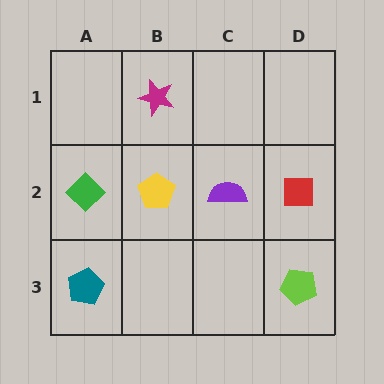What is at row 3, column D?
A lime pentagon.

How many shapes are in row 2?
4 shapes.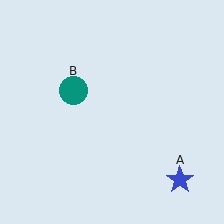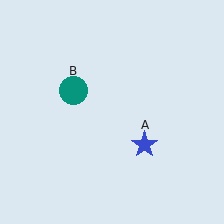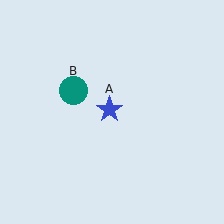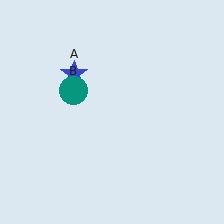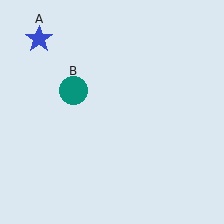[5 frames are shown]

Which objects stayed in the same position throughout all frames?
Teal circle (object B) remained stationary.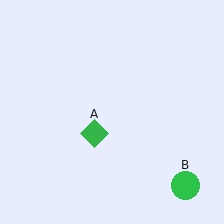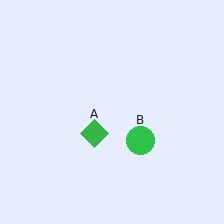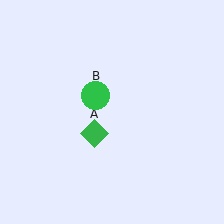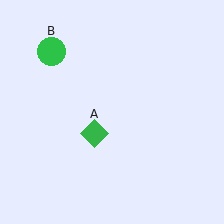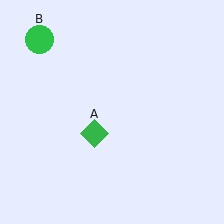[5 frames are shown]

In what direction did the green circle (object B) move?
The green circle (object B) moved up and to the left.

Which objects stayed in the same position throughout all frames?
Green diamond (object A) remained stationary.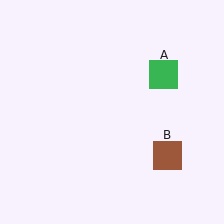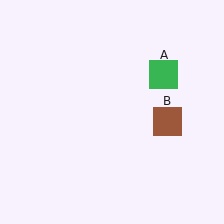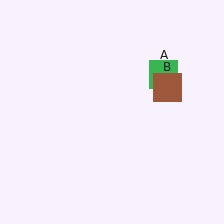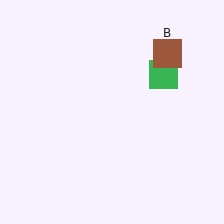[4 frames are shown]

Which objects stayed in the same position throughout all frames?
Green square (object A) remained stationary.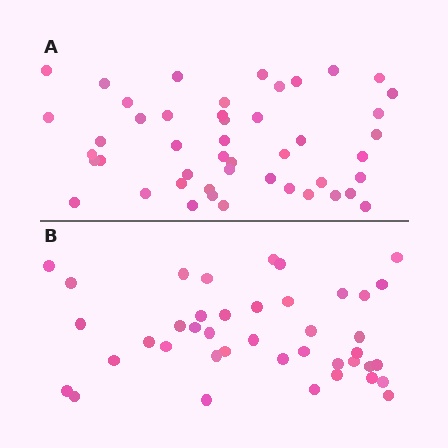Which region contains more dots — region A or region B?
Region A (the top region) has more dots.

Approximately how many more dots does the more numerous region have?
Region A has about 6 more dots than region B.